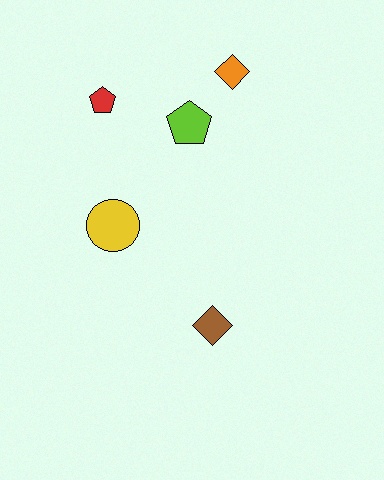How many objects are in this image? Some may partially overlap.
There are 5 objects.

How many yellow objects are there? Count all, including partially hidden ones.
There is 1 yellow object.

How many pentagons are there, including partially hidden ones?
There are 2 pentagons.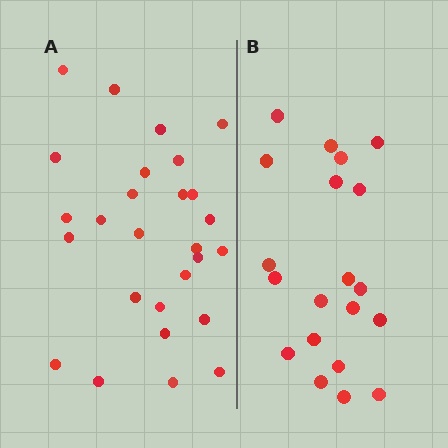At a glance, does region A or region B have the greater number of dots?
Region A (the left region) has more dots.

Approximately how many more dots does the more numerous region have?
Region A has roughly 8 or so more dots than region B.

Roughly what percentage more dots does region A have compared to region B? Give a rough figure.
About 35% more.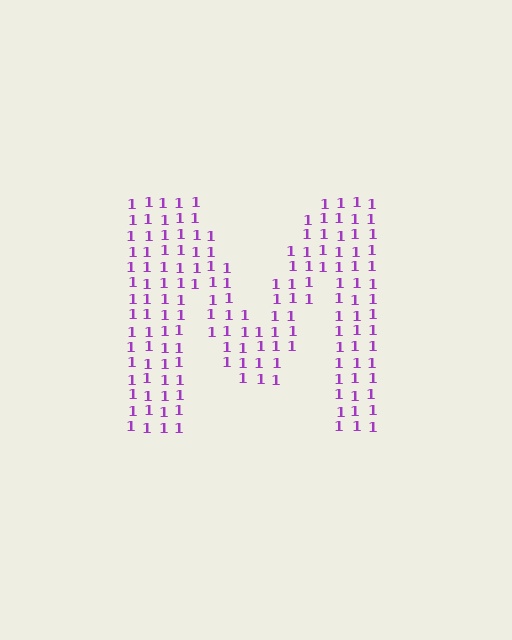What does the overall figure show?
The overall figure shows the letter M.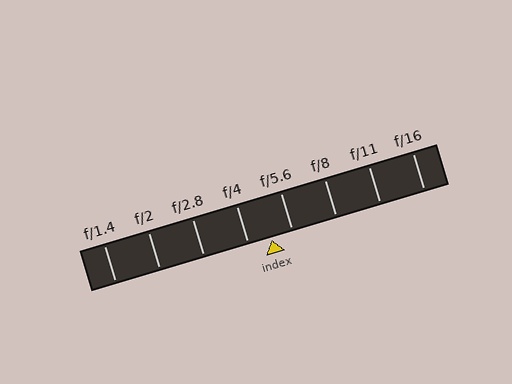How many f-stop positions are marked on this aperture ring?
There are 8 f-stop positions marked.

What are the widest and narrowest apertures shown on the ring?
The widest aperture shown is f/1.4 and the narrowest is f/16.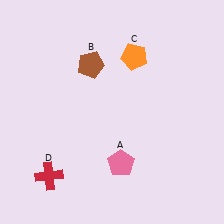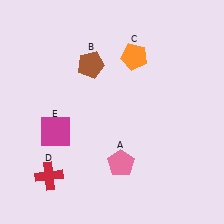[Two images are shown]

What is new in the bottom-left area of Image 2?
A magenta square (E) was added in the bottom-left area of Image 2.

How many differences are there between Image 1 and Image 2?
There is 1 difference between the two images.